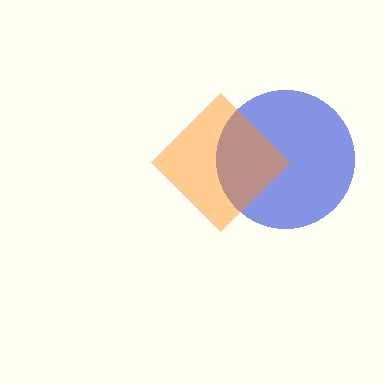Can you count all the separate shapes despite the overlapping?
Yes, there are 2 separate shapes.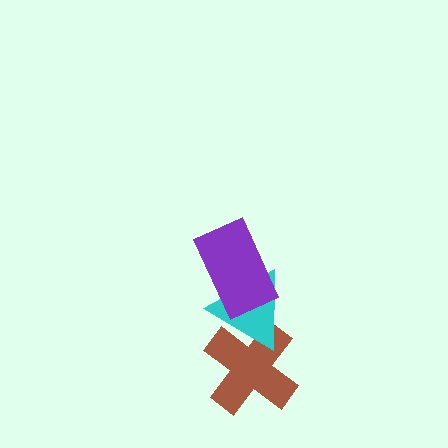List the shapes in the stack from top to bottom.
From top to bottom: the purple rectangle, the cyan triangle, the brown cross.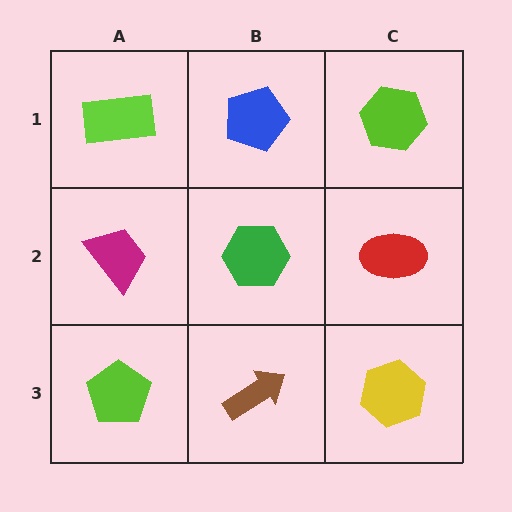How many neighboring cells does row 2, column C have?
3.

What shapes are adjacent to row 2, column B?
A blue pentagon (row 1, column B), a brown arrow (row 3, column B), a magenta trapezoid (row 2, column A), a red ellipse (row 2, column C).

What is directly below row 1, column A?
A magenta trapezoid.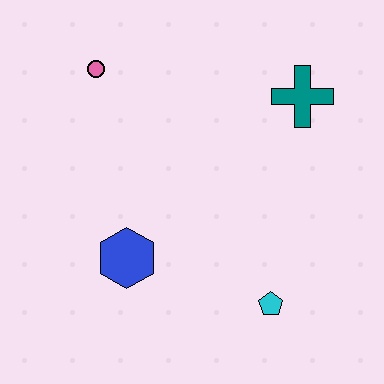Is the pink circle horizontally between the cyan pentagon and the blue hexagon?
No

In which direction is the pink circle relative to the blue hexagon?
The pink circle is above the blue hexagon.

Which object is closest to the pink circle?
The blue hexagon is closest to the pink circle.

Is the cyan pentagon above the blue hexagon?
No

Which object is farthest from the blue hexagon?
The teal cross is farthest from the blue hexagon.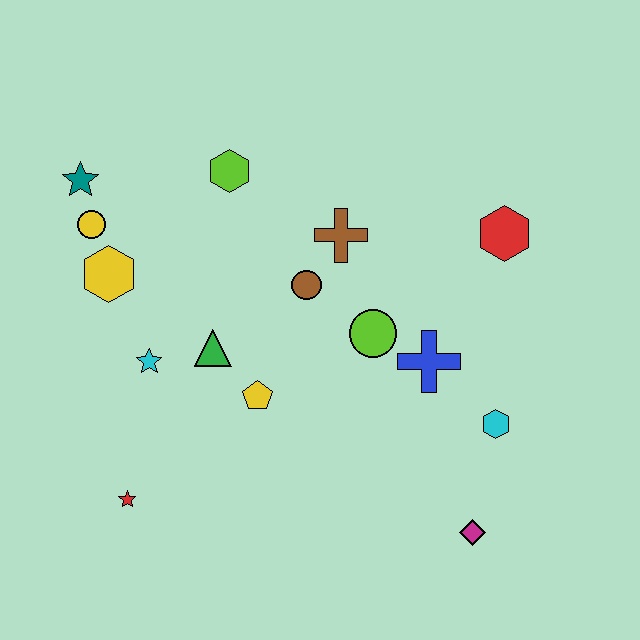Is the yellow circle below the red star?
No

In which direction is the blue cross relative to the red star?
The blue cross is to the right of the red star.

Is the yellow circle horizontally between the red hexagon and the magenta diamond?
No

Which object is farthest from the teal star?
The magenta diamond is farthest from the teal star.